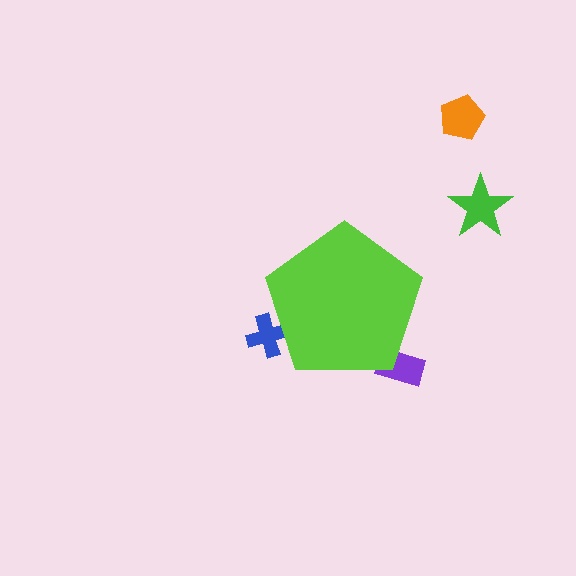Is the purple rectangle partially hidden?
Yes, the purple rectangle is partially hidden behind the lime pentagon.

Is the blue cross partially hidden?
Yes, the blue cross is partially hidden behind the lime pentagon.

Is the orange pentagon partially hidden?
No, the orange pentagon is fully visible.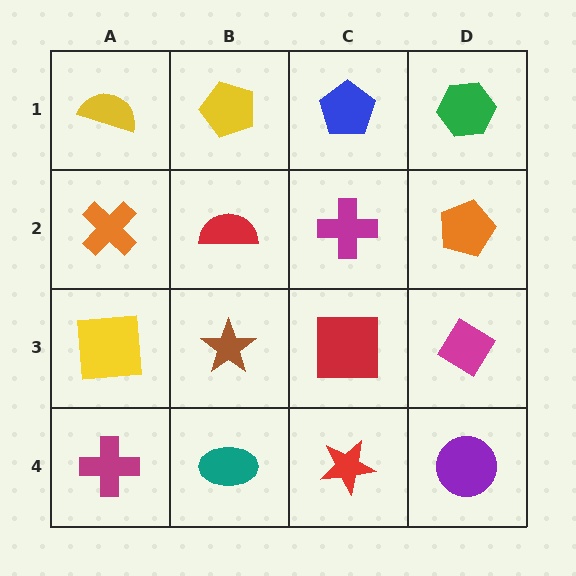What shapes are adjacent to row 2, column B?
A yellow pentagon (row 1, column B), a brown star (row 3, column B), an orange cross (row 2, column A), a magenta cross (row 2, column C).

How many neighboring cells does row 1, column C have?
3.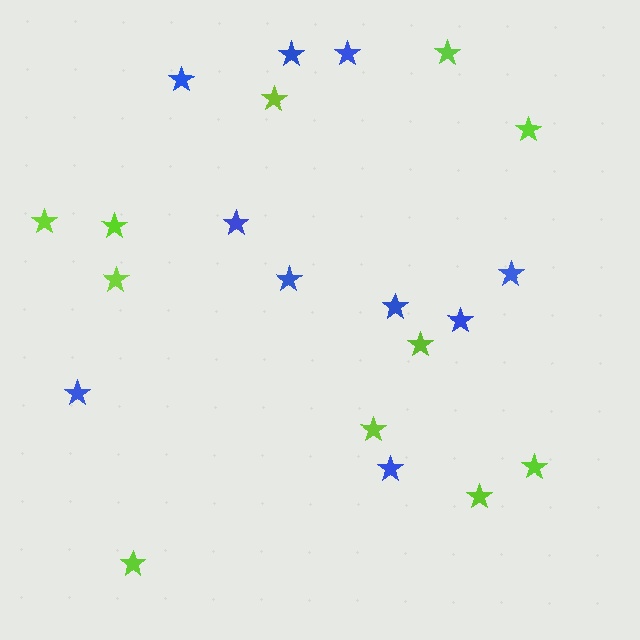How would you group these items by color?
There are 2 groups: one group of blue stars (10) and one group of lime stars (11).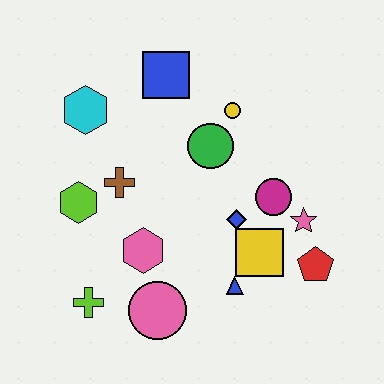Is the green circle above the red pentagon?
Yes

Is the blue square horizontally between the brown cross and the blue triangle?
Yes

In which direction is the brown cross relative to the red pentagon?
The brown cross is to the left of the red pentagon.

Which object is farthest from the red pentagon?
The cyan hexagon is farthest from the red pentagon.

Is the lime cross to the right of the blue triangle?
No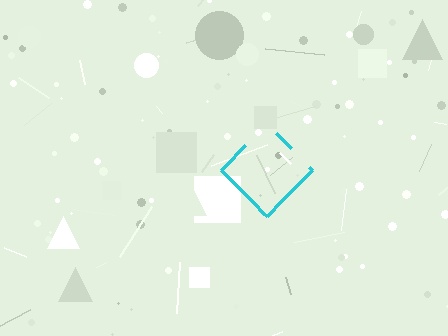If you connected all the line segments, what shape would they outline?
They would outline a diamond.